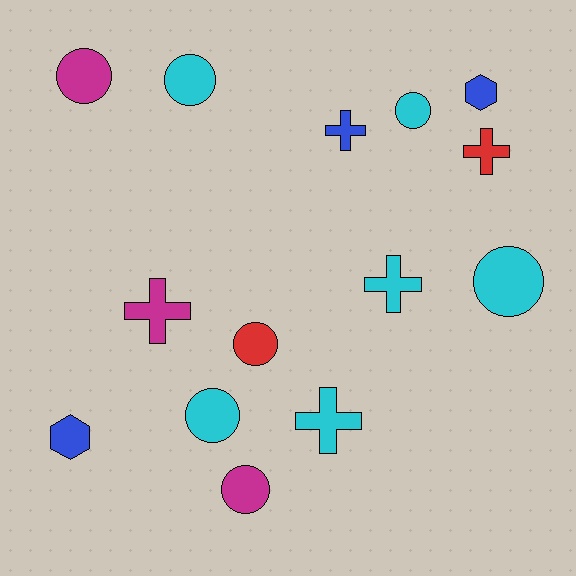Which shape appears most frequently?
Circle, with 7 objects.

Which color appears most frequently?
Cyan, with 6 objects.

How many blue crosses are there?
There is 1 blue cross.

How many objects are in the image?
There are 14 objects.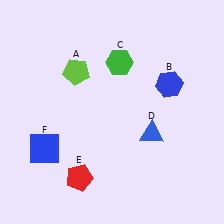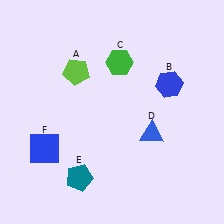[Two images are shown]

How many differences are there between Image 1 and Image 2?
There is 1 difference between the two images.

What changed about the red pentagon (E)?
In Image 1, E is red. In Image 2, it changed to teal.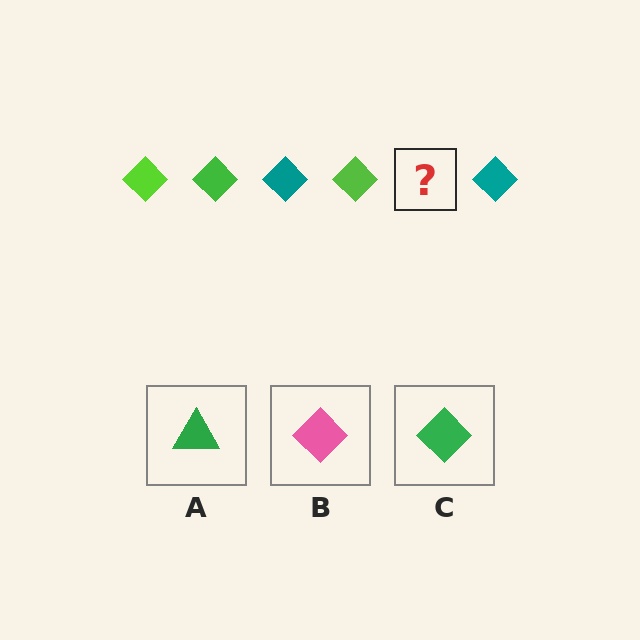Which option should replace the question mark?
Option C.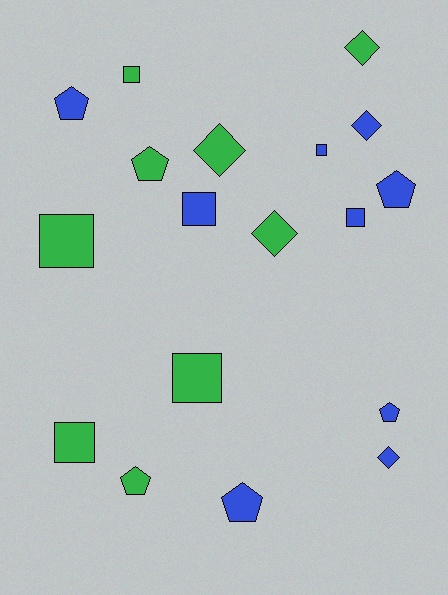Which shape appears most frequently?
Square, with 7 objects.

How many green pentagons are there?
There are 2 green pentagons.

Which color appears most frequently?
Blue, with 9 objects.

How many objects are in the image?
There are 18 objects.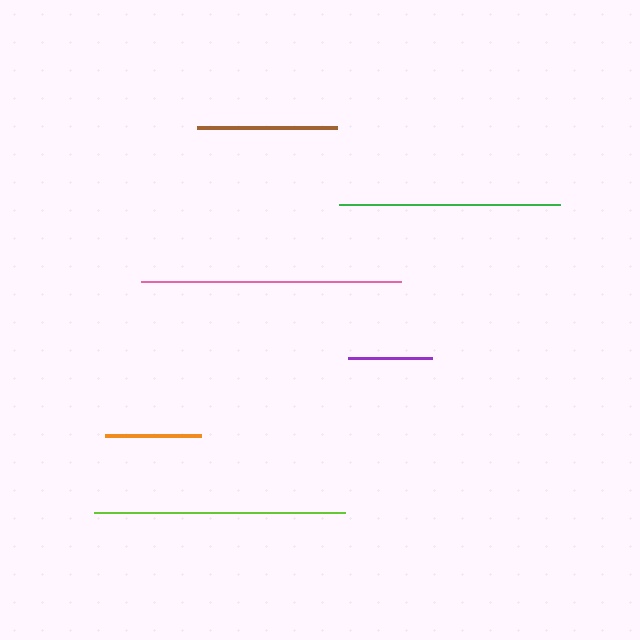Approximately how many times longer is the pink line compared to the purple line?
The pink line is approximately 3.1 times the length of the purple line.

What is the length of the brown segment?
The brown segment is approximately 139 pixels long.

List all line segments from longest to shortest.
From longest to shortest: pink, lime, green, brown, orange, purple.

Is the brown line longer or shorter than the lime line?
The lime line is longer than the brown line.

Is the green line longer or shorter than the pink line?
The pink line is longer than the green line.